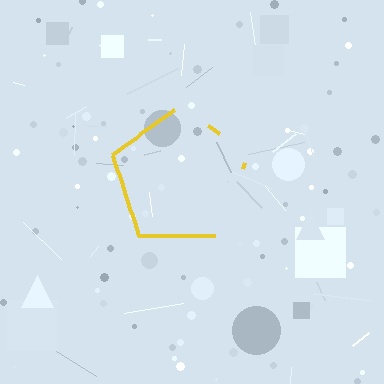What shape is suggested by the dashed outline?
The dashed outline suggests a pentagon.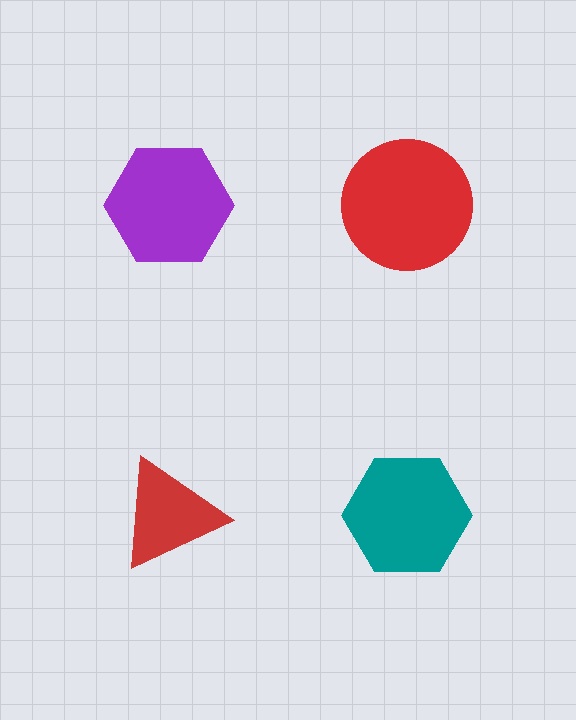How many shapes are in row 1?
2 shapes.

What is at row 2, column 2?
A teal hexagon.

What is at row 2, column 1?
A red triangle.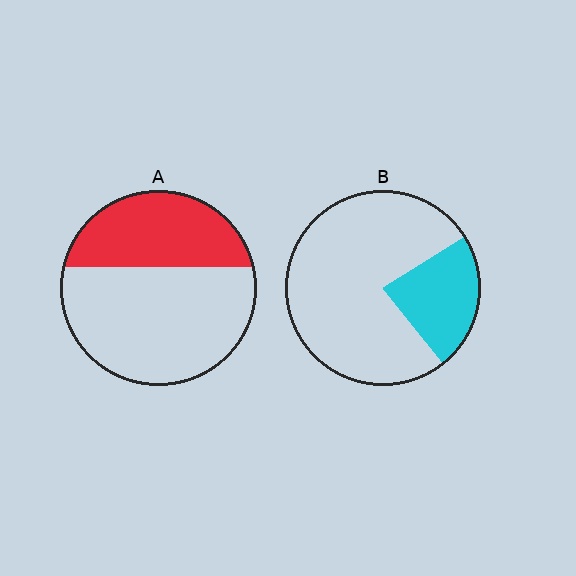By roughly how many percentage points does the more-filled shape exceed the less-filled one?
By roughly 15 percentage points (A over B).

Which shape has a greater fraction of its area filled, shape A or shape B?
Shape A.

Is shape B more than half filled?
No.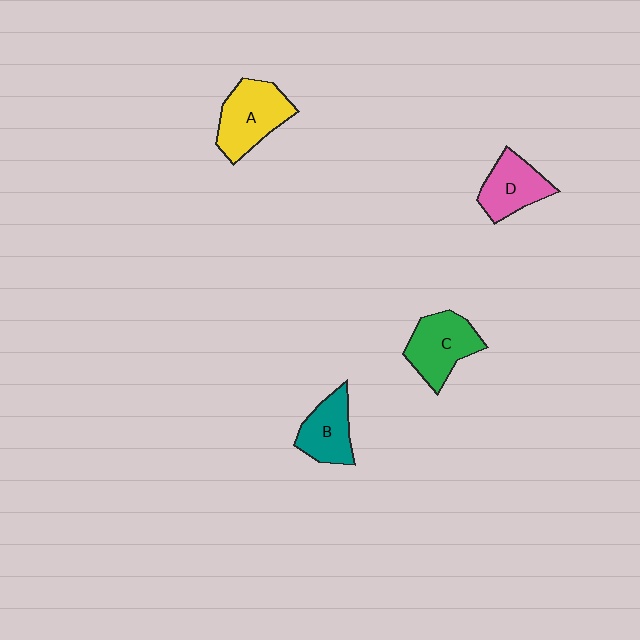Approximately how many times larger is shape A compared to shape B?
Approximately 1.3 times.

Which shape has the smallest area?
Shape B (teal).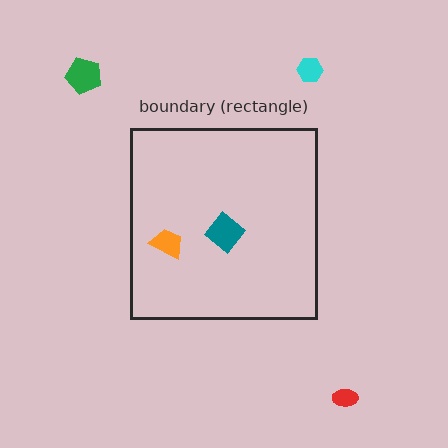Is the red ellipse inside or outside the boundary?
Outside.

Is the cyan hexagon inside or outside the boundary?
Outside.